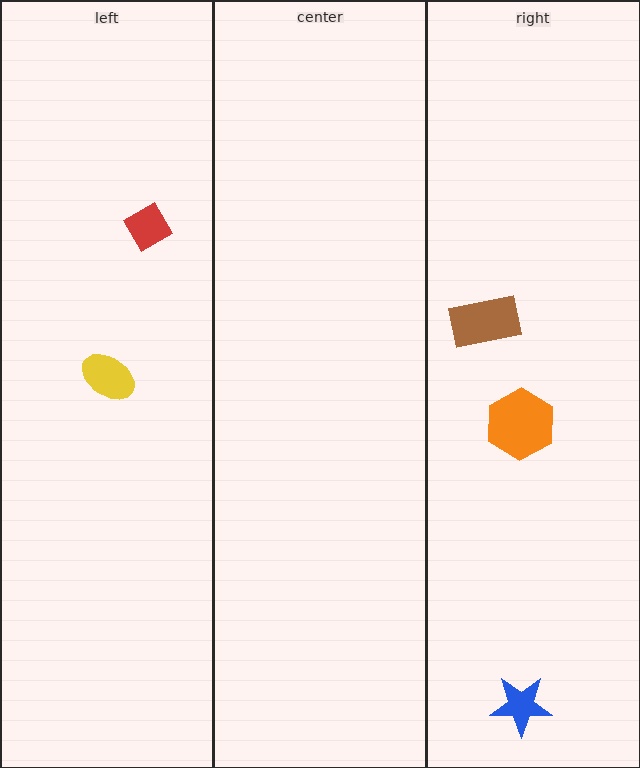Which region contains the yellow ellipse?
The left region.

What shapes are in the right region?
The orange hexagon, the brown rectangle, the blue star.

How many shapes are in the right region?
3.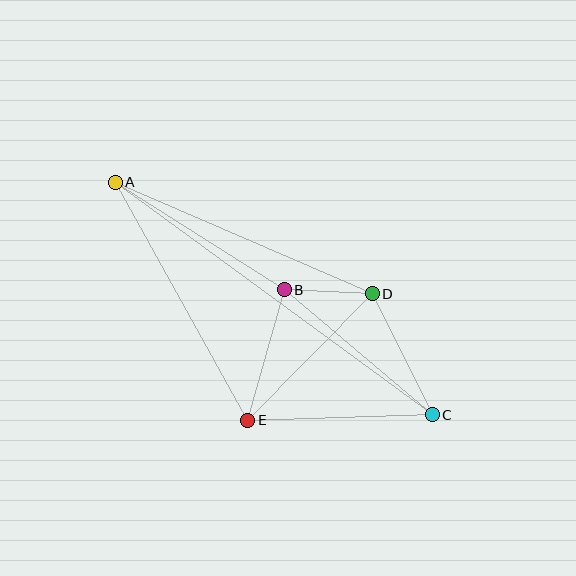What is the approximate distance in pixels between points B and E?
The distance between B and E is approximately 136 pixels.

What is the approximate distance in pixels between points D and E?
The distance between D and E is approximately 178 pixels.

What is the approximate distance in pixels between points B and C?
The distance between B and C is approximately 194 pixels.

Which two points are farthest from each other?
Points A and C are farthest from each other.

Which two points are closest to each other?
Points B and D are closest to each other.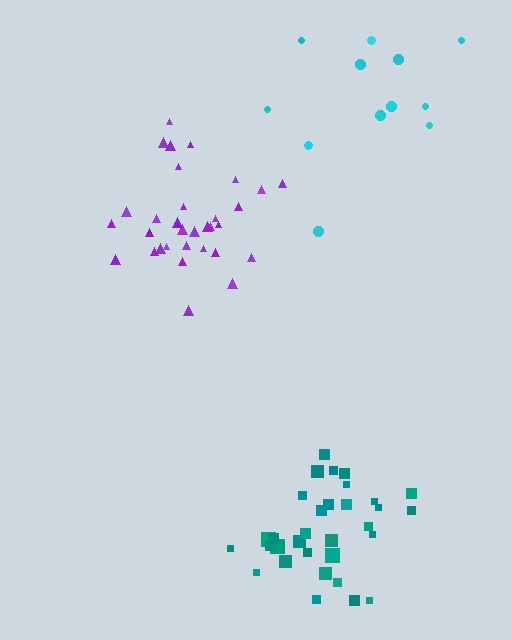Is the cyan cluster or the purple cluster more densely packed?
Purple.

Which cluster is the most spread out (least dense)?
Cyan.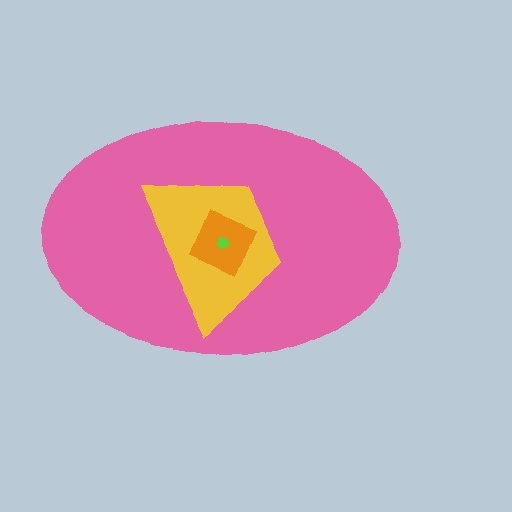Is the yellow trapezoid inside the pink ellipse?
Yes.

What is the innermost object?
The lime pentagon.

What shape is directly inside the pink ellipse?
The yellow trapezoid.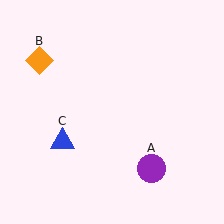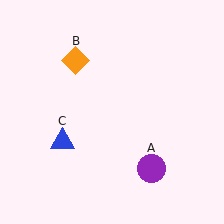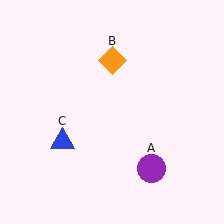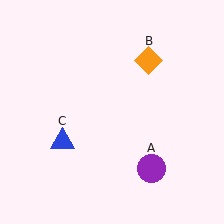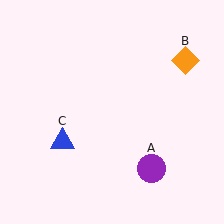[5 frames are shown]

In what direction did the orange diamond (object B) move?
The orange diamond (object B) moved right.